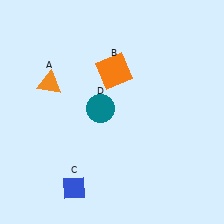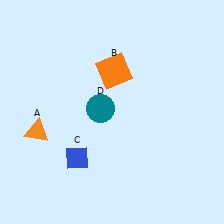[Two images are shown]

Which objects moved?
The objects that moved are: the orange triangle (A), the blue diamond (C).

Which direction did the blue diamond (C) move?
The blue diamond (C) moved up.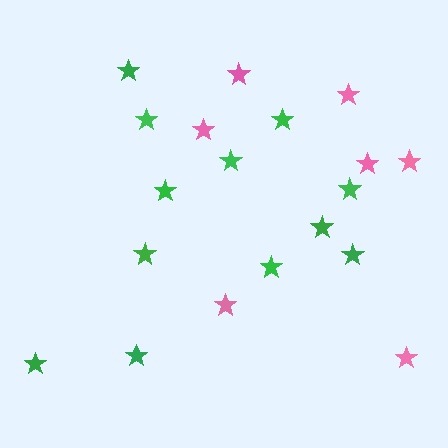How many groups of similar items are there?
There are 2 groups: one group of pink stars (7) and one group of green stars (12).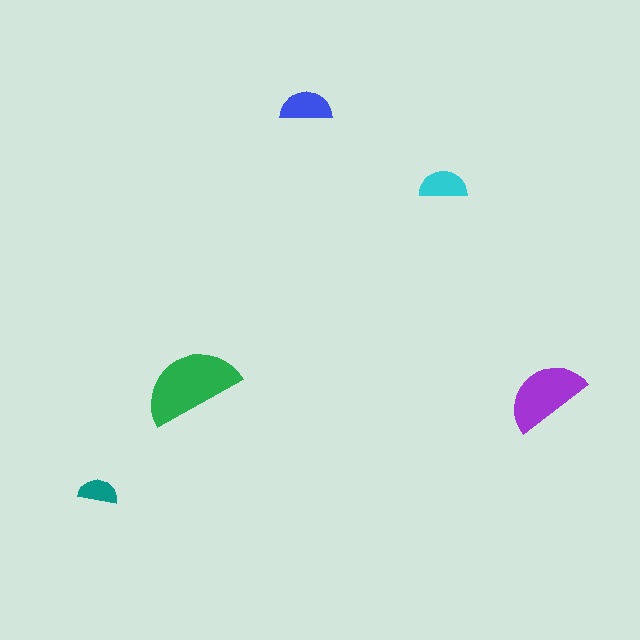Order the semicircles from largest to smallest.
the green one, the purple one, the blue one, the cyan one, the teal one.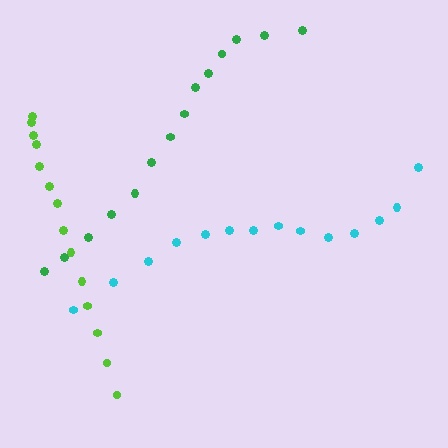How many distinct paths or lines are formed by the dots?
There are 3 distinct paths.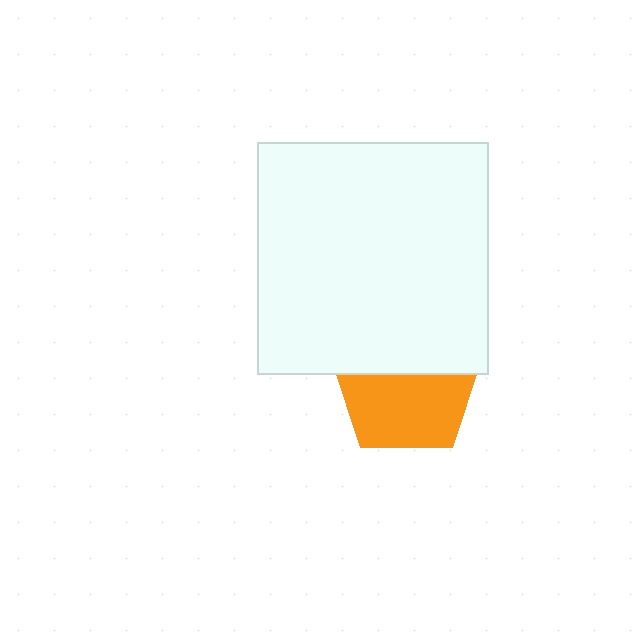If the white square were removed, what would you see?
You would see the complete orange pentagon.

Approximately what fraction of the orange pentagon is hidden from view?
Roughly 43% of the orange pentagon is hidden behind the white square.